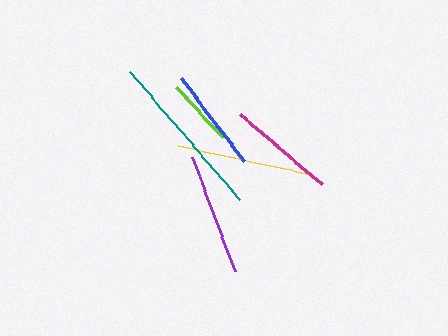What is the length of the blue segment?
The blue segment is approximately 105 pixels long.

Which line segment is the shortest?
The lime line is the shortest at approximately 69 pixels.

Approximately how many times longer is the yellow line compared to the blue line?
The yellow line is approximately 1.3 times the length of the blue line.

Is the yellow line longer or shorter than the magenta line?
The yellow line is longer than the magenta line.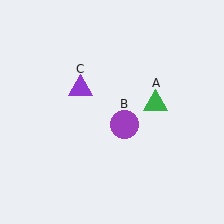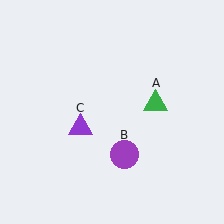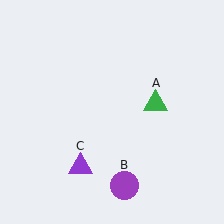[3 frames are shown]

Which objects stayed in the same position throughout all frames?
Green triangle (object A) remained stationary.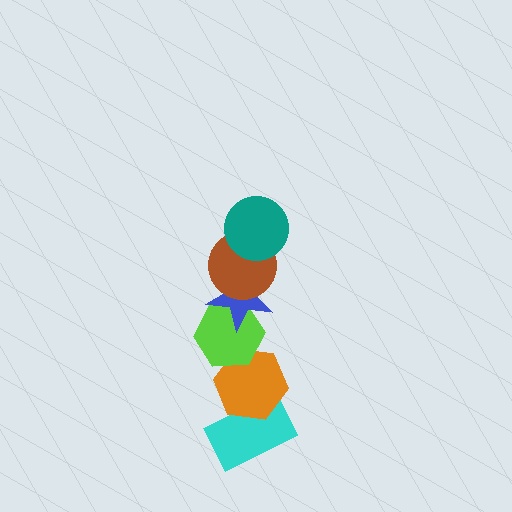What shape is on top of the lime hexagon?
The blue star is on top of the lime hexagon.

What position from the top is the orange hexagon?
The orange hexagon is 5th from the top.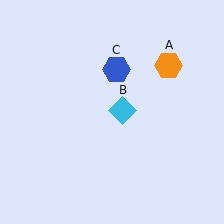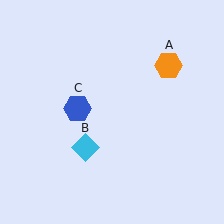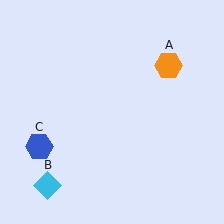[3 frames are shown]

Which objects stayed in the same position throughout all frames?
Orange hexagon (object A) remained stationary.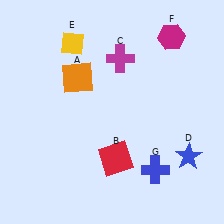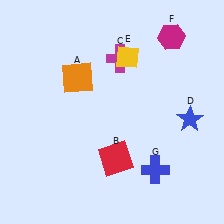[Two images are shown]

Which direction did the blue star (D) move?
The blue star (D) moved up.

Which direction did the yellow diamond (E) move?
The yellow diamond (E) moved right.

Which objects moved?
The objects that moved are: the blue star (D), the yellow diamond (E).